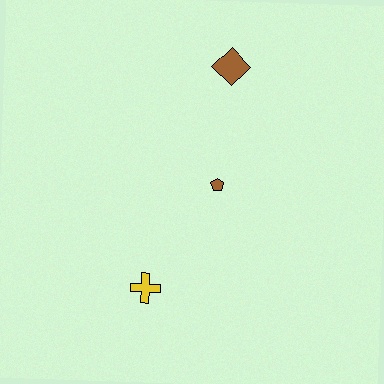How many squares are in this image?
There are no squares.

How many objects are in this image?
There are 3 objects.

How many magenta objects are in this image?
There are no magenta objects.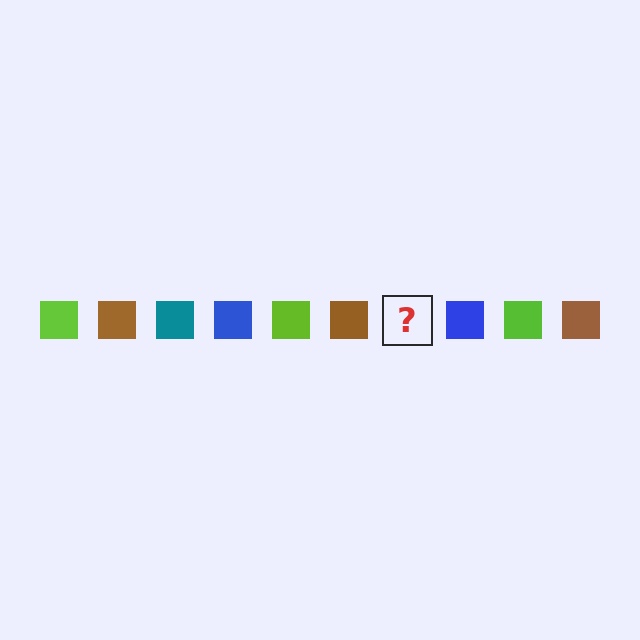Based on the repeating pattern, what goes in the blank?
The blank should be a teal square.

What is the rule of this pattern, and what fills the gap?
The rule is that the pattern cycles through lime, brown, teal, blue squares. The gap should be filled with a teal square.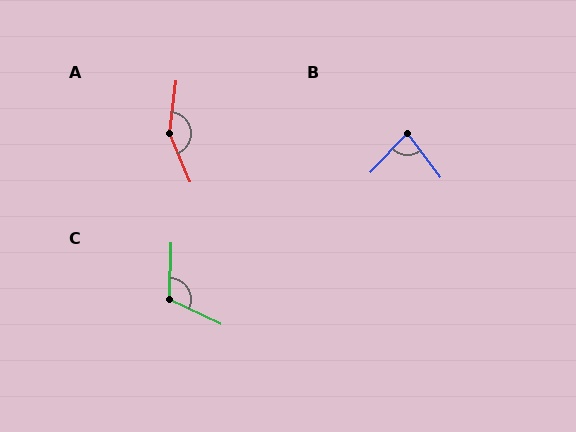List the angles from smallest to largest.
B (80°), C (115°), A (151°).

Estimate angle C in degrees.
Approximately 115 degrees.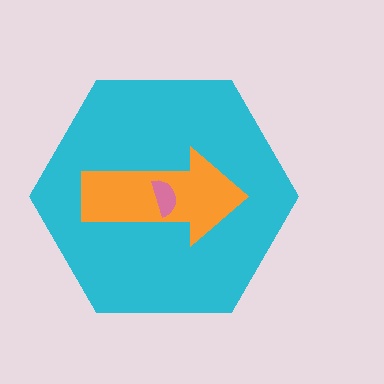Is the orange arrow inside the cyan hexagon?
Yes.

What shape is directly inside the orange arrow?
The pink semicircle.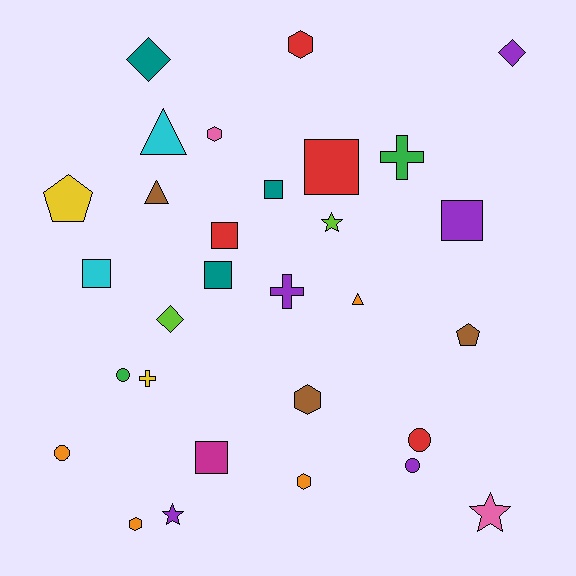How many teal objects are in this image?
There are 3 teal objects.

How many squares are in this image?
There are 7 squares.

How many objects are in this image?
There are 30 objects.